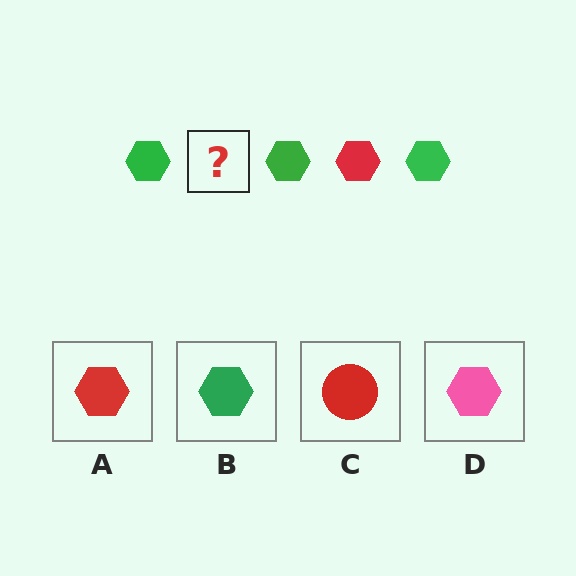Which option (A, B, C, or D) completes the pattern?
A.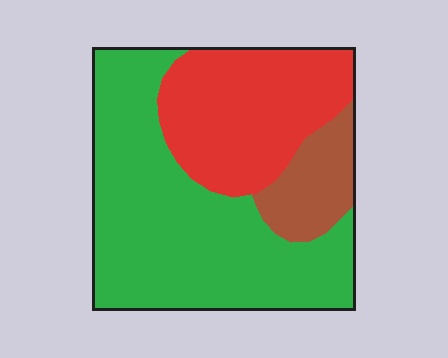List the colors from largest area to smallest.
From largest to smallest: green, red, brown.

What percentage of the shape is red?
Red takes up about one third (1/3) of the shape.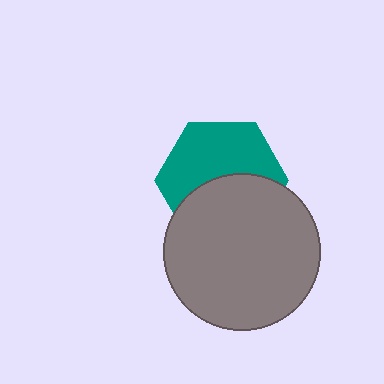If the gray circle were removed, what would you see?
You would see the complete teal hexagon.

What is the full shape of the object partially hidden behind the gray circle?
The partially hidden object is a teal hexagon.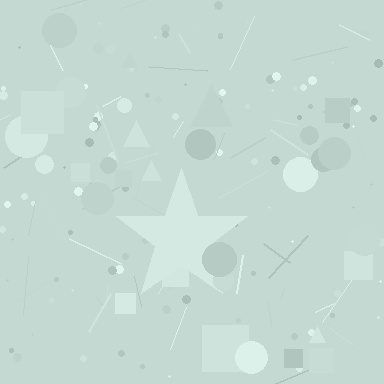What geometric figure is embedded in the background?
A star is embedded in the background.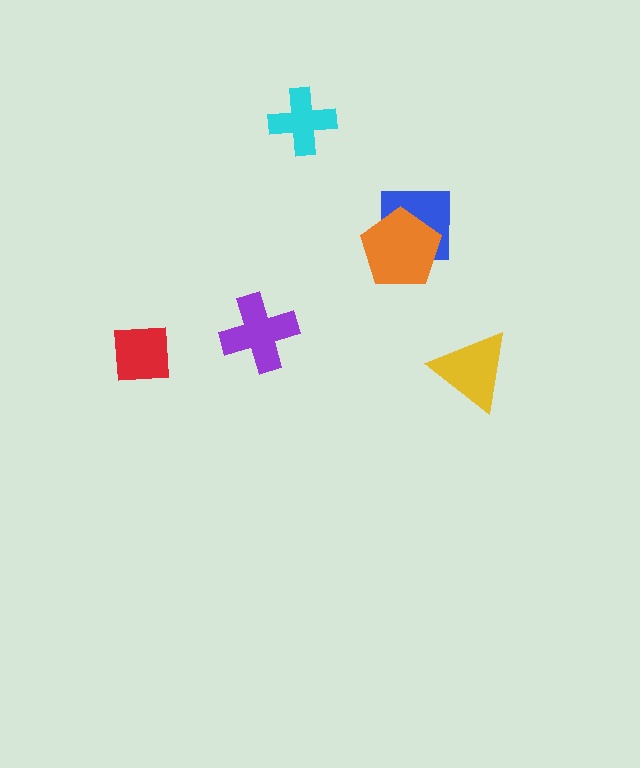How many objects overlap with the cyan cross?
0 objects overlap with the cyan cross.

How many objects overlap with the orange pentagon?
1 object overlaps with the orange pentagon.